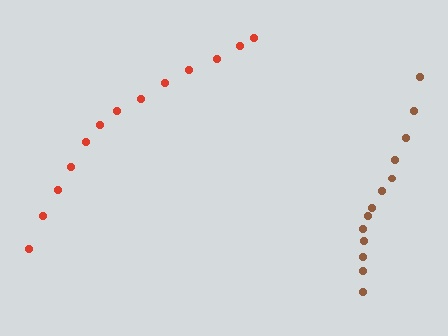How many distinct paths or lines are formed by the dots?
There are 2 distinct paths.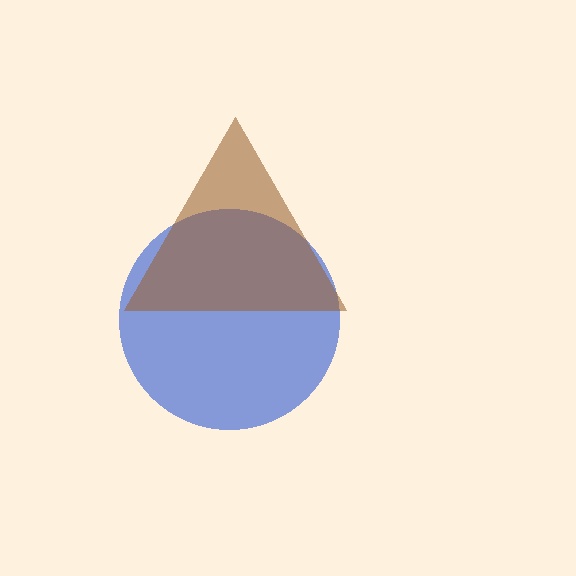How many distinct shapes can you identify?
There are 2 distinct shapes: a blue circle, a brown triangle.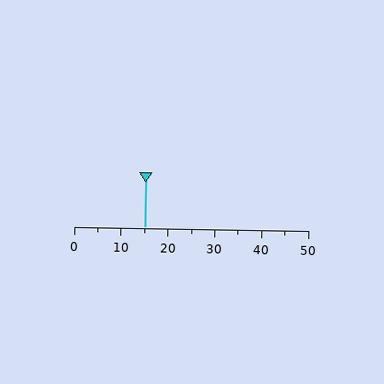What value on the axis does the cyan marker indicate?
The marker indicates approximately 15.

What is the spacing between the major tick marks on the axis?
The major ticks are spaced 10 apart.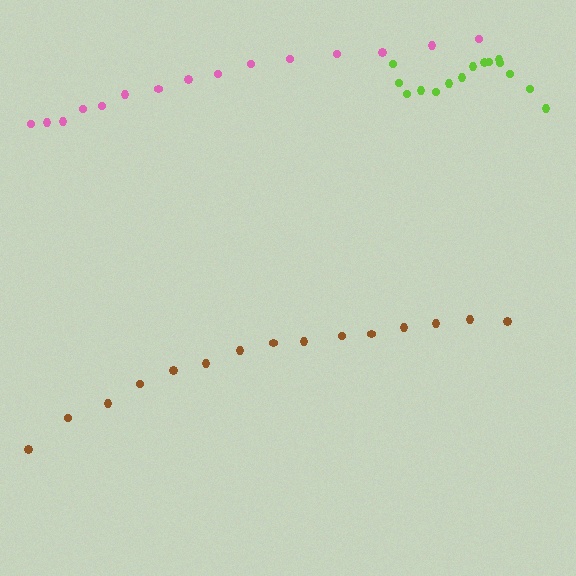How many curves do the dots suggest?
There are 3 distinct paths.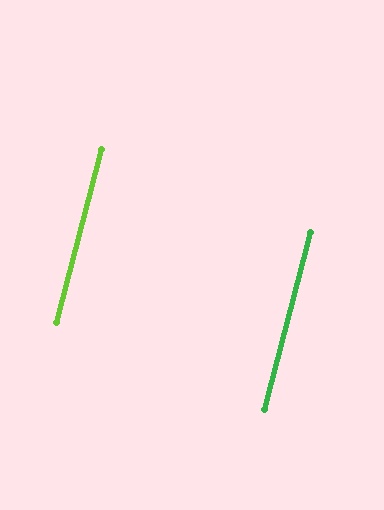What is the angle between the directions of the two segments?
Approximately 0 degrees.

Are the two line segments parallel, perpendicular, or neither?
Parallel — their directions differ by only 0.1°.